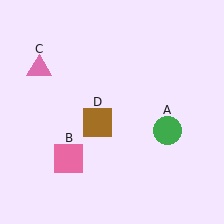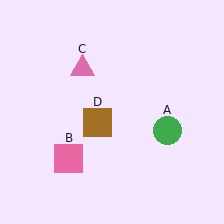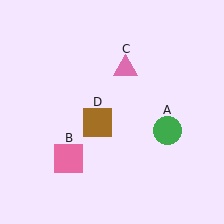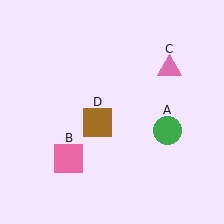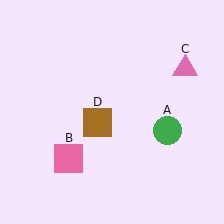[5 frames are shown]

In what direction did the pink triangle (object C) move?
The pink triangle (object C) moved right.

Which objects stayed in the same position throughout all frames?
Green circle (object A) and pink square (object B) and brown square (object D) remained stationary.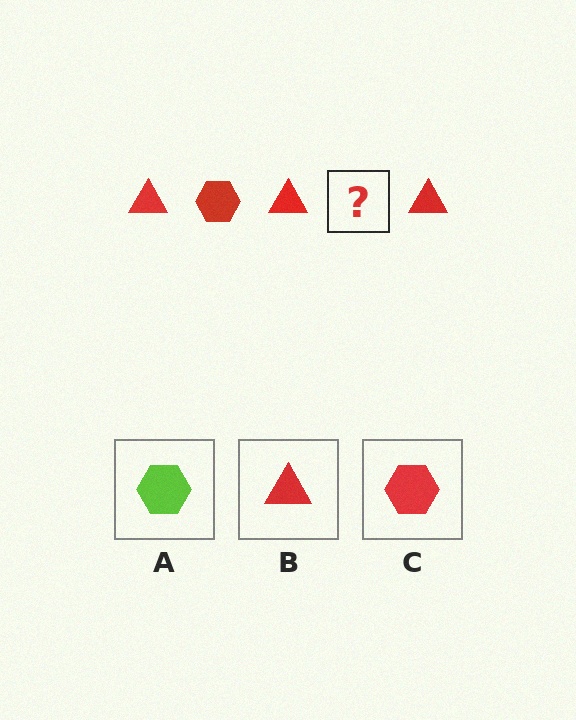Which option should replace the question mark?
Option C.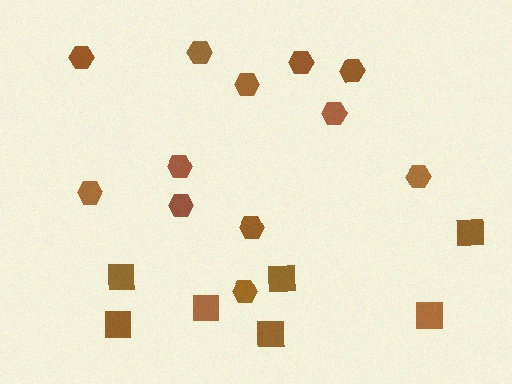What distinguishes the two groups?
There are 2 groups: one group of hexagons (12) and one group of squares (7).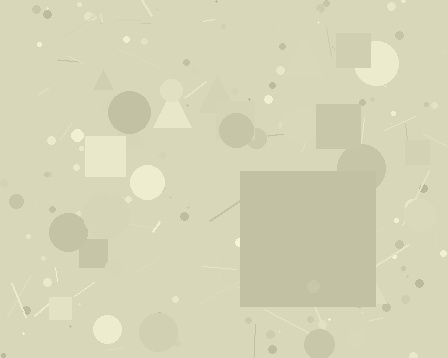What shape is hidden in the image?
A square is hidden in the image.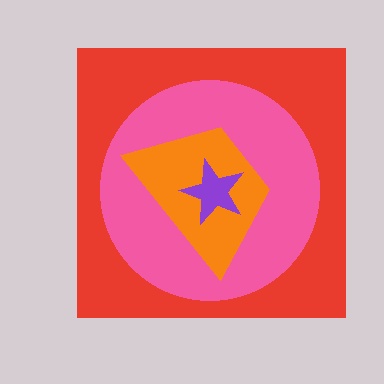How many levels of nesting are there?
4.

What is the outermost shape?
The red square.